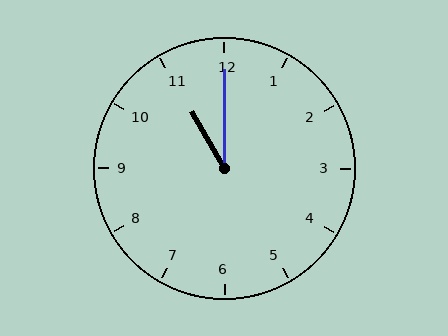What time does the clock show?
11:00.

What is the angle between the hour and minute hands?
Approximately 30 degrees.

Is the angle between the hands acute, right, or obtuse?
It is acute.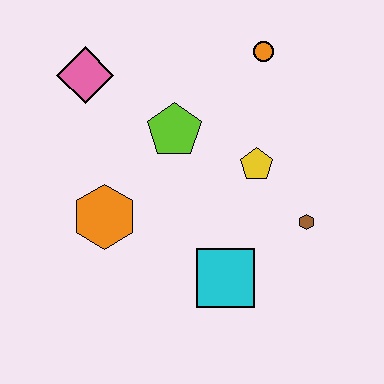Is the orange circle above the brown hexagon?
Yes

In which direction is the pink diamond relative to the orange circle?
The pink diamond is to the left of the orange circle.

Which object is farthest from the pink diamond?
The brown hexagon is farthest from the pink diamond.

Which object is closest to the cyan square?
The brown hexagon is closest to the cyan square.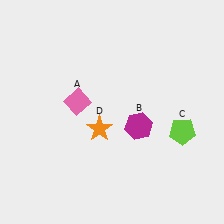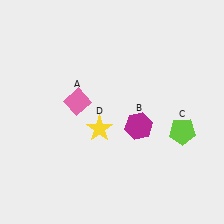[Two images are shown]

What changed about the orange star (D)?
In Image 1, D is orange. In Image 2, it changed to yellow.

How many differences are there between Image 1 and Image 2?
There is 1 difference between the two images.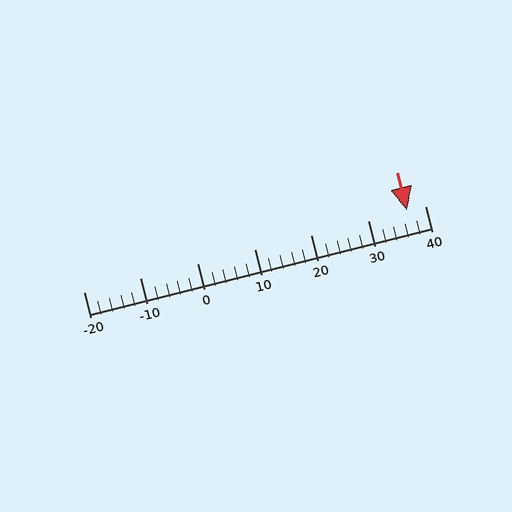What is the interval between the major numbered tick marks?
The major tick marks are spaced 10 units apart.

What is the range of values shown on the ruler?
The ruler shows values from -20 to 40.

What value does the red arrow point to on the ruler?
The red arrow points to approximately 37.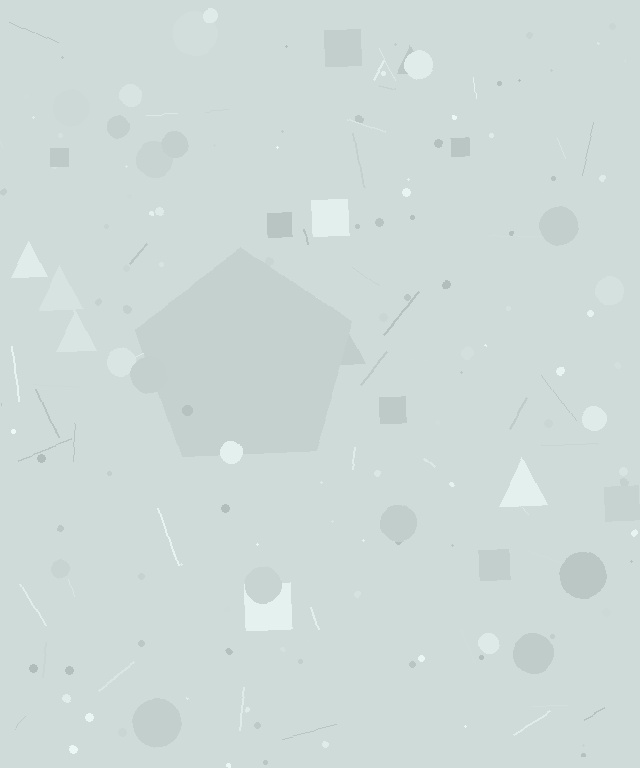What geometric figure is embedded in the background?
A pentagon is embedded in the background.